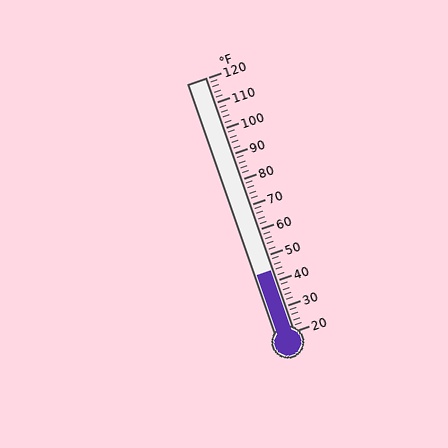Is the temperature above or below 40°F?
The temperature is above 40°F.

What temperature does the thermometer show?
The thermometer shows approximately 44°F.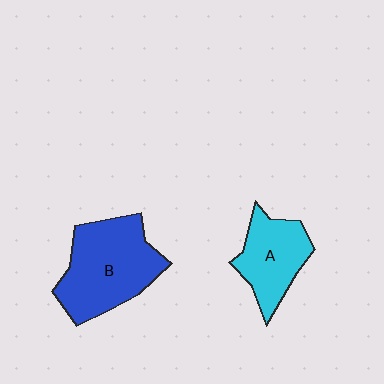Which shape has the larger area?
Shape B (blue).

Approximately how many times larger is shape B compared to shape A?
Approximately 1.5 times.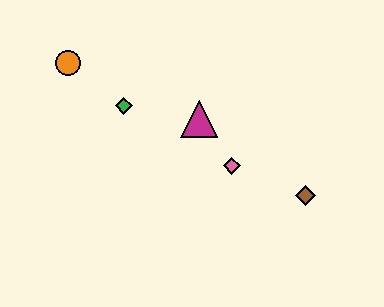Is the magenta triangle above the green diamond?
No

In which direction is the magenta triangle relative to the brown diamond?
The magenta triangle is to the left of the brown diamond.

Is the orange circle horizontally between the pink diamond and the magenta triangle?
No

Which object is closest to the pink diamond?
The magenta triangle is closest to the pink diamond.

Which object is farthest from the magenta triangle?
The orange circle is farthest from the magenta triangle.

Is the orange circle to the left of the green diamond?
Yes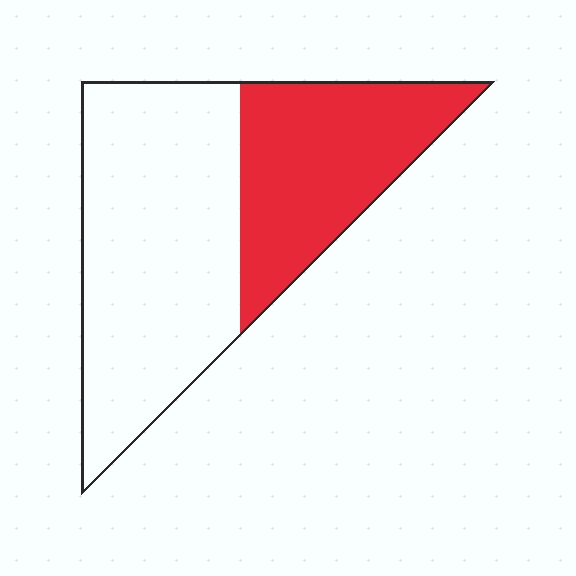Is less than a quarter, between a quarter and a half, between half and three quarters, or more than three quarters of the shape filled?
Between a quarter and a half.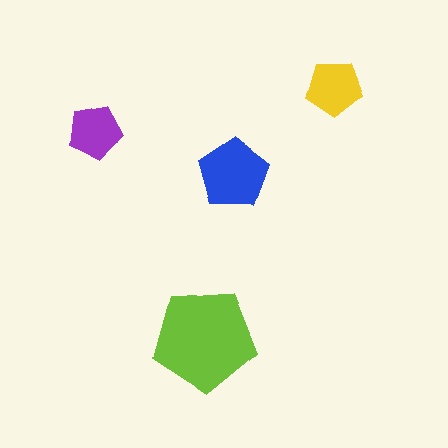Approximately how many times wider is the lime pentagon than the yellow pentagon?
About 2 times wider.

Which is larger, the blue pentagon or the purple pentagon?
The blue one.